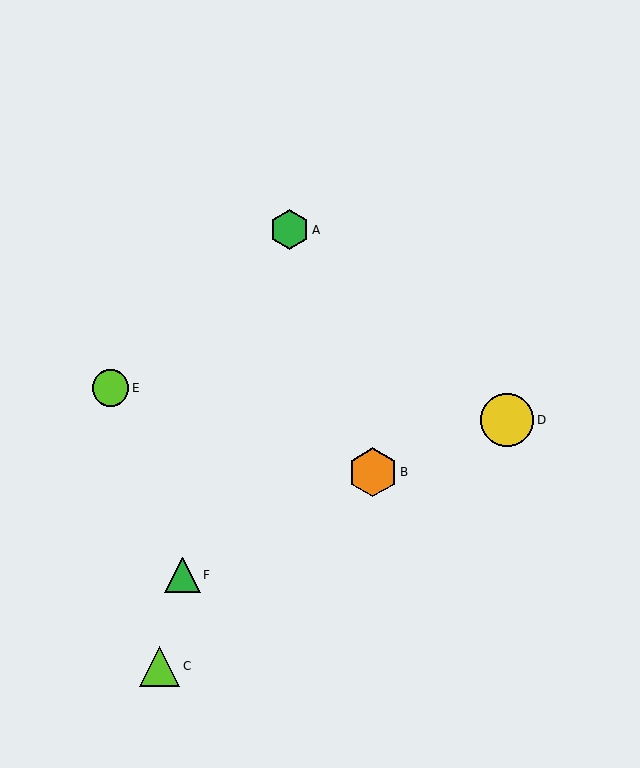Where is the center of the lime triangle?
The center of the lime triangle is at (160, 666).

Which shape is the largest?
The yellow circle (labeled D) is the largest.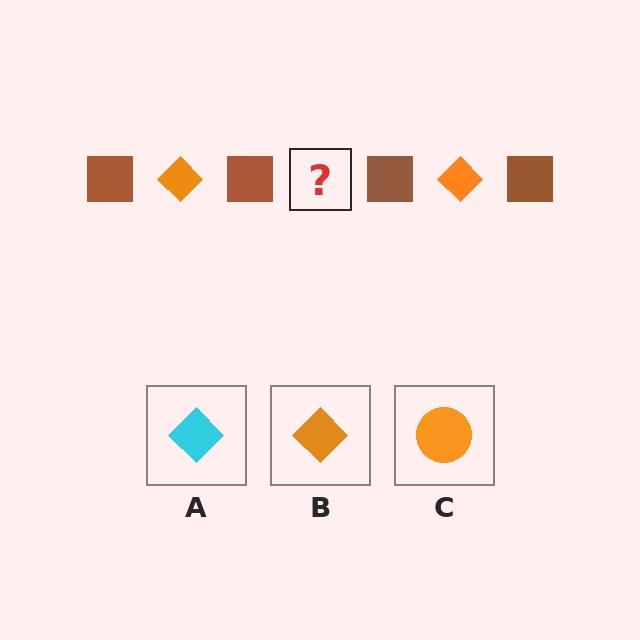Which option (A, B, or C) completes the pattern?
B.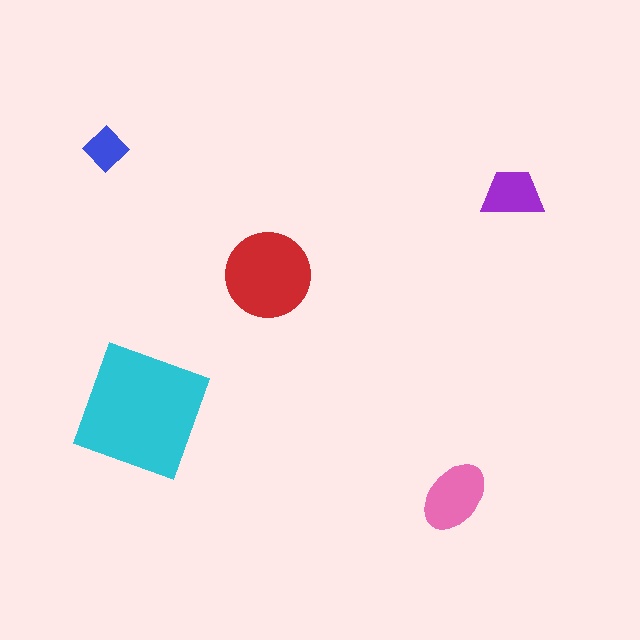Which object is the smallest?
The blue diamond.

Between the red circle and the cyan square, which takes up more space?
The cyan square.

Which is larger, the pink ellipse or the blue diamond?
The pink ellipse.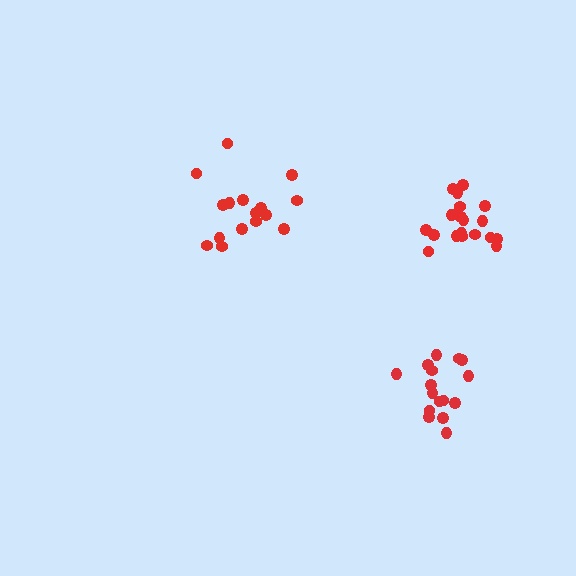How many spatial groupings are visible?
There are 3 spatial groupings.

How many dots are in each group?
Group 1: 16 dots, Group 2: 16 dots, Group 3: 20 dots (52 total).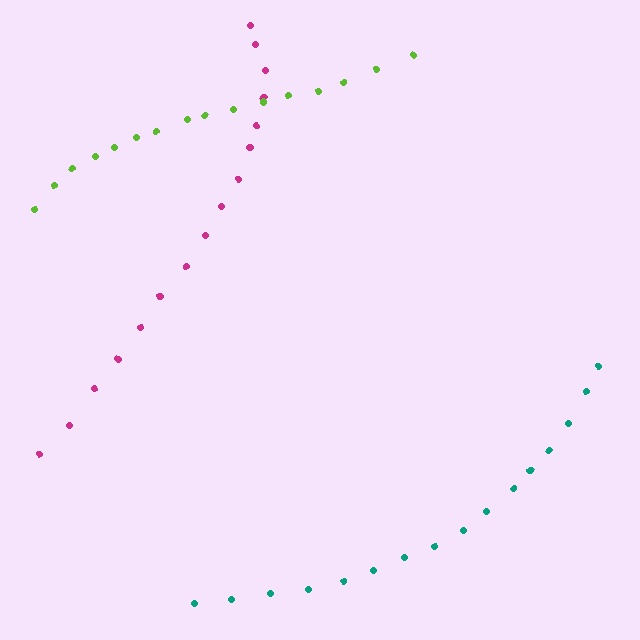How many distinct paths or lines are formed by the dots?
There are 3 distinct paths.